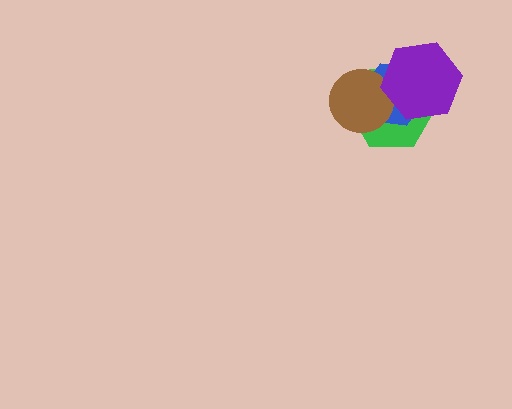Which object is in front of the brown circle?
The purple hexagon is in front of the brown circle.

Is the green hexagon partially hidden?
Yes, it is partially covered by another shape.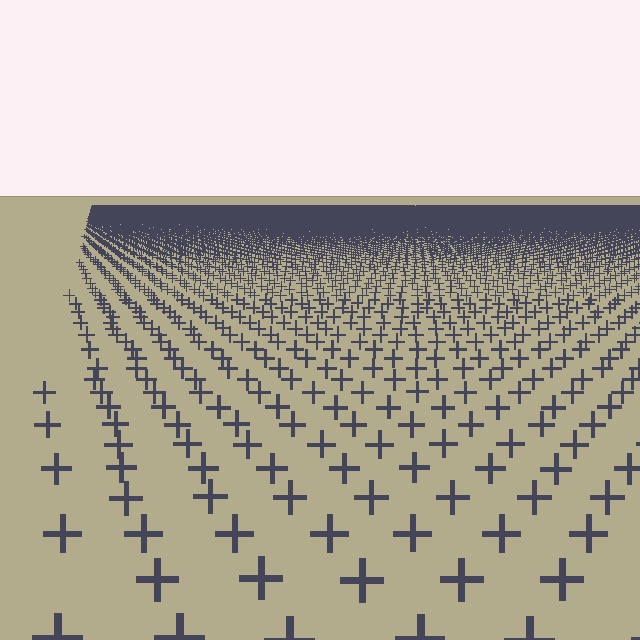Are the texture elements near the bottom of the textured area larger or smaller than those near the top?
Larger. Near the bottom, elements are closer to the viewer and appear at a bigger on-screen size.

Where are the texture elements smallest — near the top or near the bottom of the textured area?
Near the top.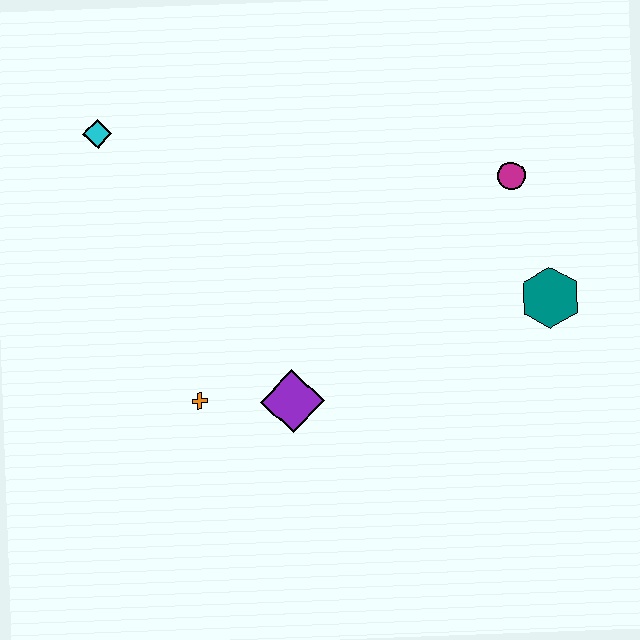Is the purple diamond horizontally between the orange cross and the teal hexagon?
Yes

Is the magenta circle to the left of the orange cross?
No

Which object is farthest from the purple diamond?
The cyan diamond is farthest from the purple diamond.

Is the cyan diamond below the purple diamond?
No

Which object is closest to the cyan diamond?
The orange cross is closest to the cyan diamond.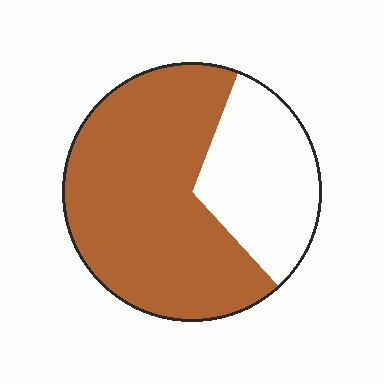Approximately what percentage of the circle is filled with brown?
Approximately 70%.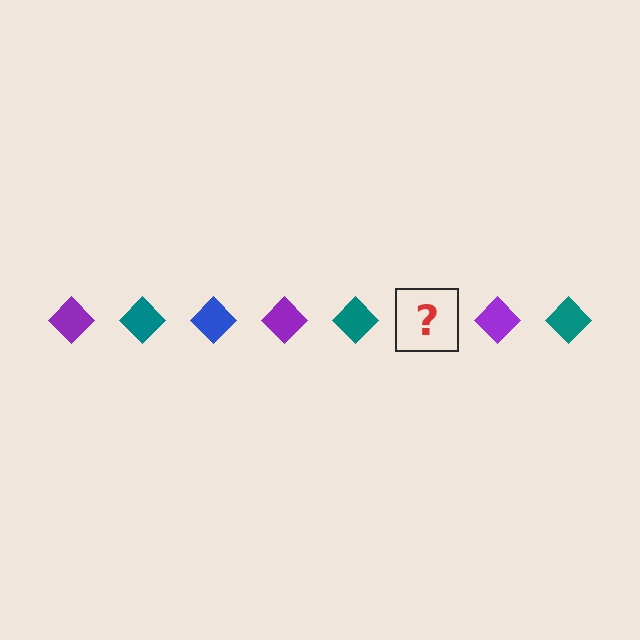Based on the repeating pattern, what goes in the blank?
The blank should be a blue diamond.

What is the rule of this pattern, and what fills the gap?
The rule is that the pattern cycles through purple, teal, blue diamonds. The gap should be filled with a blue diamond.